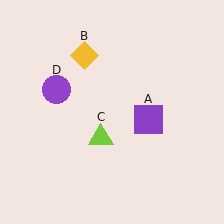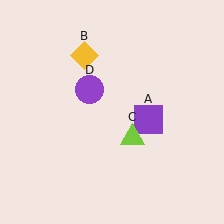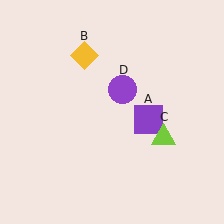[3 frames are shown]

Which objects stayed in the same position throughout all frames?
Purple square (object A) and yellow diamond (object B) remained stationary.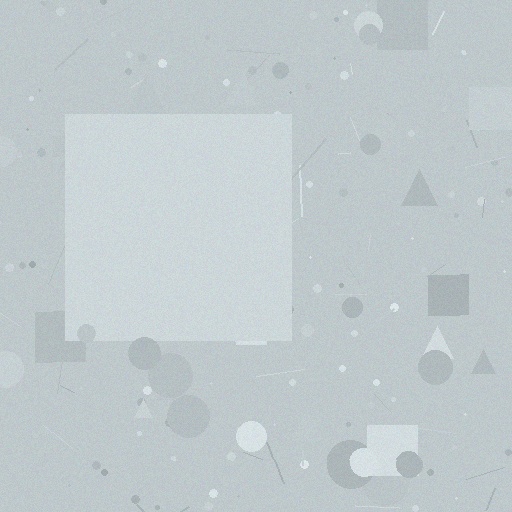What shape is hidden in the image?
A square is hidden in the image.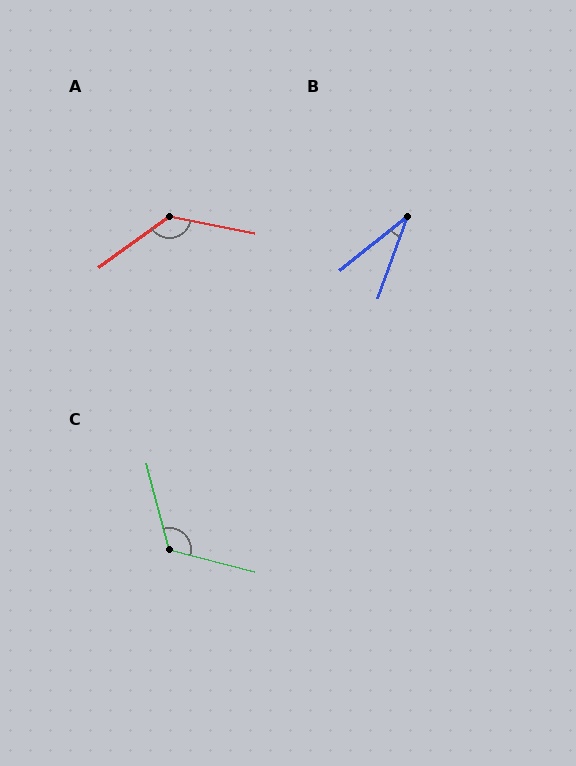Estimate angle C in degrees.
Approximately 119 degrees.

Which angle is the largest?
A, at approximately 133 degrees.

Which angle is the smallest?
B, at approximately 31 degrees.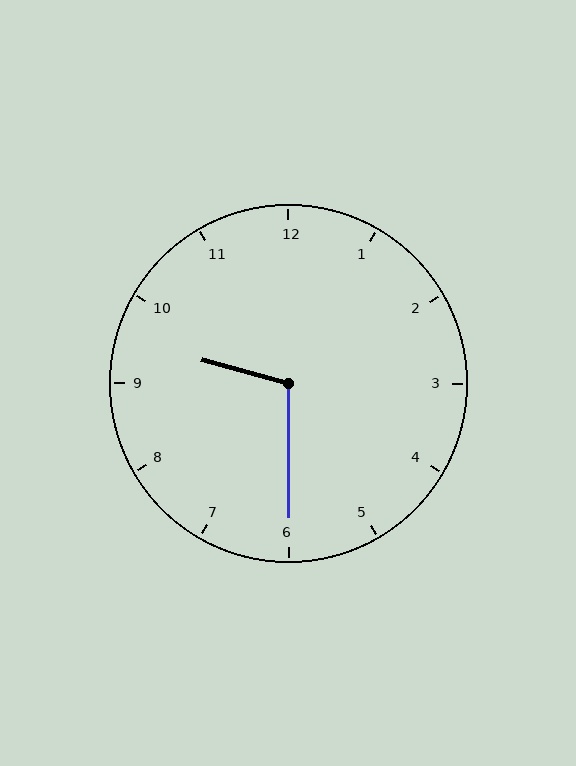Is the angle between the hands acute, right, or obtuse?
It is obtuse.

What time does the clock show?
9:30.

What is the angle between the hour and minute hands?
Approximately 105 degrees.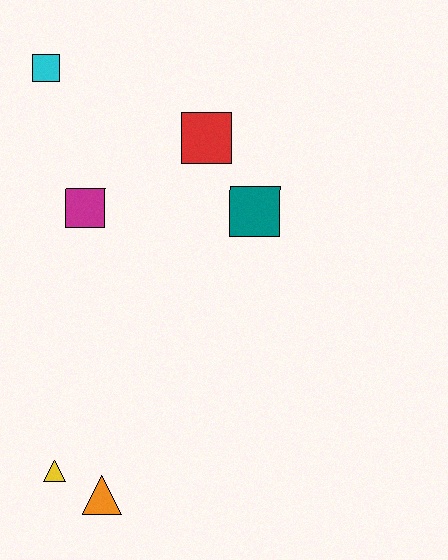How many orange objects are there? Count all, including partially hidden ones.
There is 1 orange object.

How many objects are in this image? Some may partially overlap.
There are 6 objects.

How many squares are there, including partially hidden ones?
There are 4 squares.